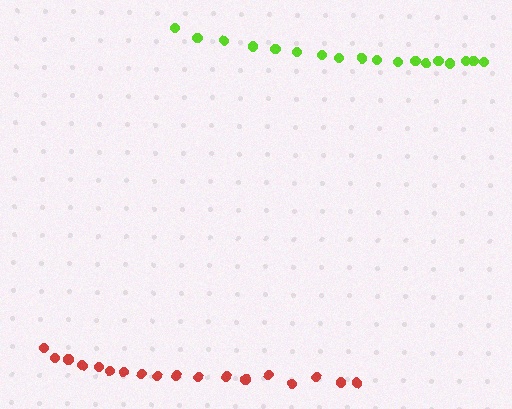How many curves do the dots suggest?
There are 2 distinct paths.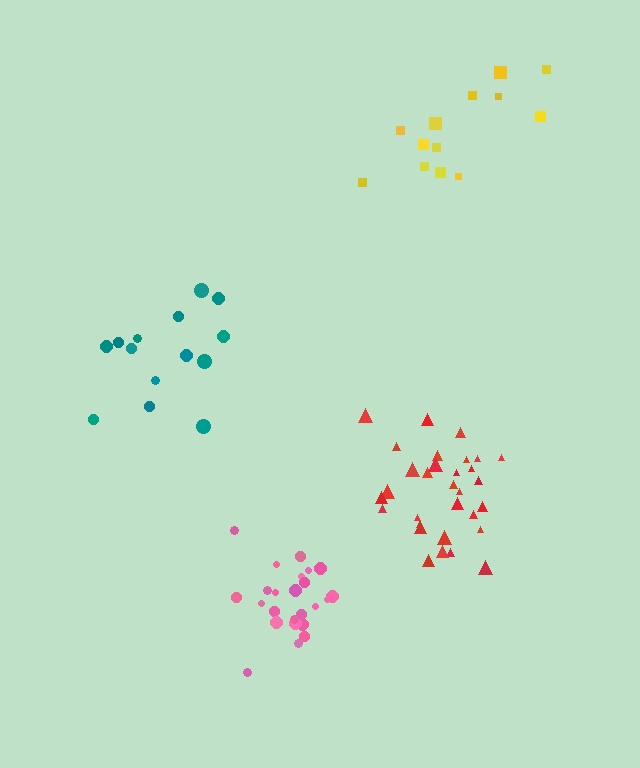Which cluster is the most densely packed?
Pink.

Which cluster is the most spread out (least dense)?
Teal.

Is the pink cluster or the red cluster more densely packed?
Pink.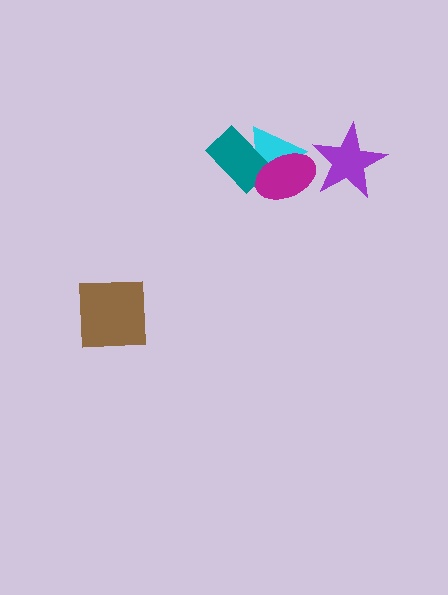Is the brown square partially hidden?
No, no other shape covers it.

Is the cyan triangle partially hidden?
Yes, it is partially covered by another shape.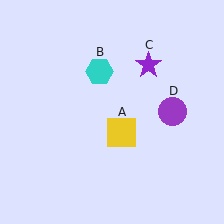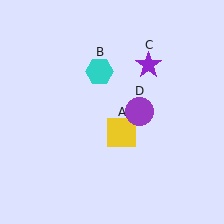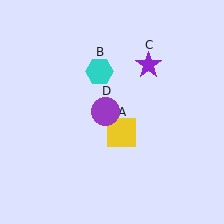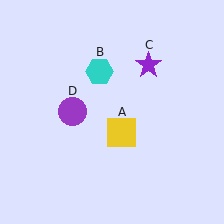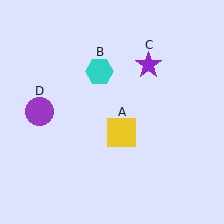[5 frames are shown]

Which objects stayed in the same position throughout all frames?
Yellow square (object A) and cyan hexagon (object B) and purple star (object C) remained stationary.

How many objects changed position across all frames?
1 object changed position: purple circle (object D).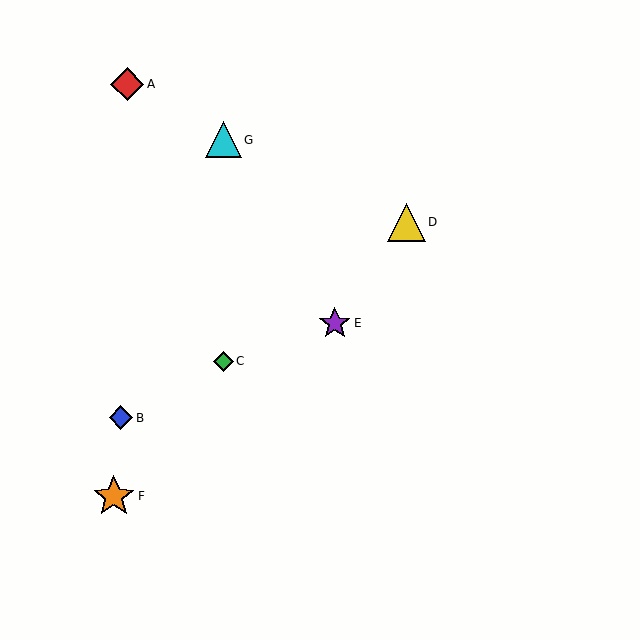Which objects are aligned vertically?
Objects C, G are aligned vertically.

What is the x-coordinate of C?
Object C is at x≈223.